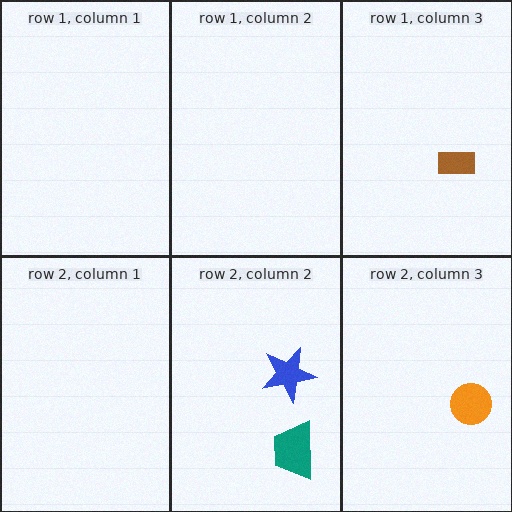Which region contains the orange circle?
The row 2, column 3 region.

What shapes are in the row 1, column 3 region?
The brown rectangle.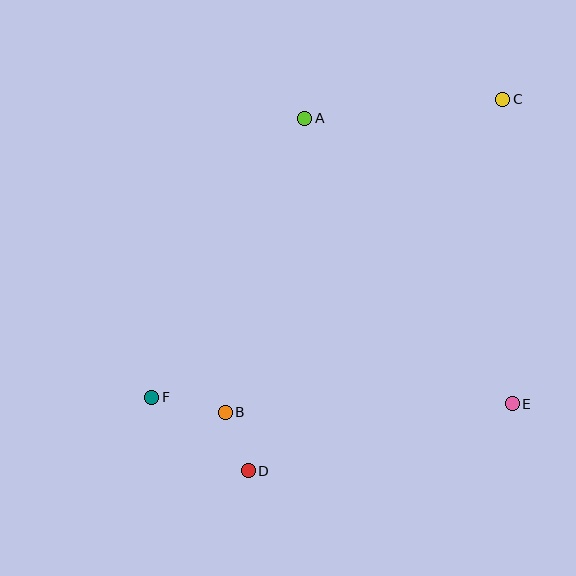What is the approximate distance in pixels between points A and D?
The distance between A and D is approximately 357 pixels.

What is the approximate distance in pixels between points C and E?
The distance between C and E is approximately 304 pixels.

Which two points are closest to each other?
Points B and D are closest to each other.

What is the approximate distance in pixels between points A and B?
The distance between A and B is approximately 305 pixels.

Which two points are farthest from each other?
Points C and F are farthest from each other.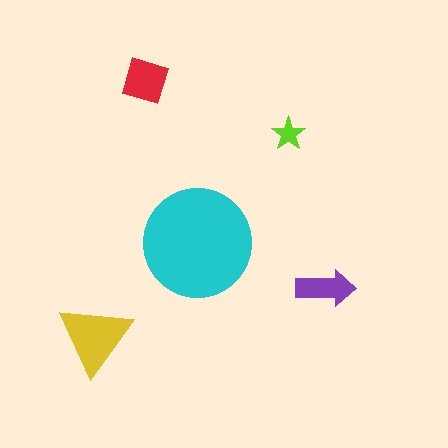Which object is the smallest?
The lime star.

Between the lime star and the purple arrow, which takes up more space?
The purple arrow.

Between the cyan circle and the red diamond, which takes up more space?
The cyan circle.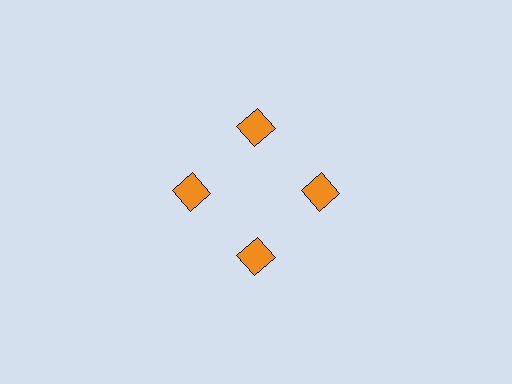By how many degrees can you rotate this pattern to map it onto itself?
The pattern maps onto itself every 90 degrees of rotation.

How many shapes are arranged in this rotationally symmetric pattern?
There are 4 shapes, arranged in 4 groups of 1.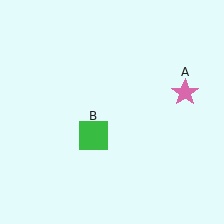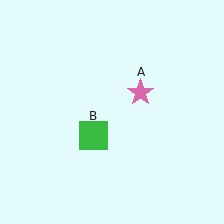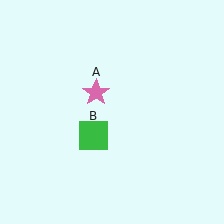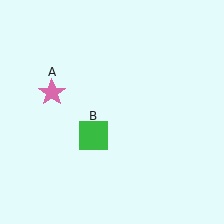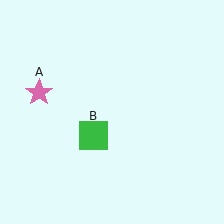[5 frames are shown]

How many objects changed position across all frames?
1 object changed position: pink star (object A).